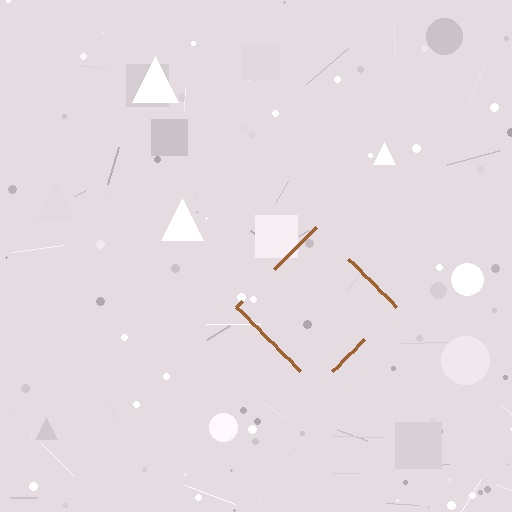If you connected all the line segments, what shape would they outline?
They would outline a diamond.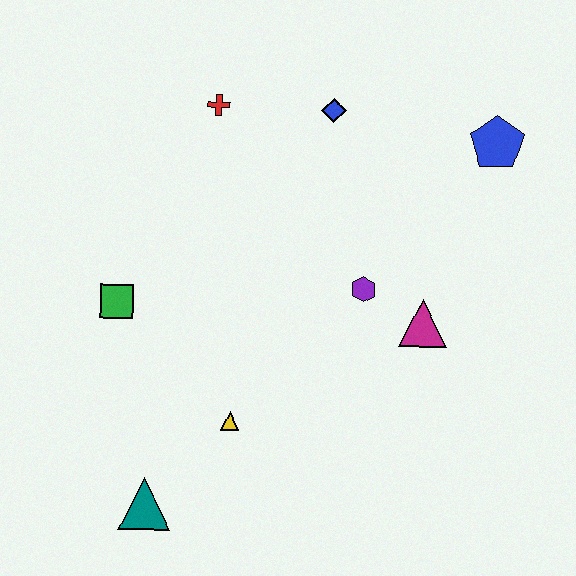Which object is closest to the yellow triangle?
The teal triangle is closest to the yellow triangle.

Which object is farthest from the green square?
The blue pentagon is farthest from the green square.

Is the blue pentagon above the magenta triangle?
Yes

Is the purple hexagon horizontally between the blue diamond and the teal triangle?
No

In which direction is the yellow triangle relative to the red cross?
The yellow triangle is below the red cross.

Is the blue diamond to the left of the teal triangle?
No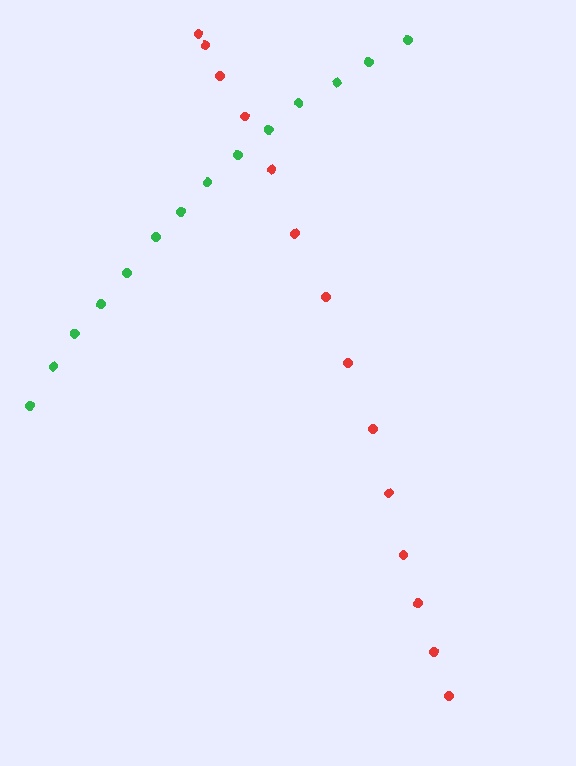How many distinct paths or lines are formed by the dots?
There are 2 distinct paths.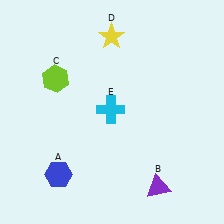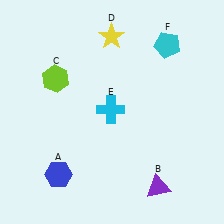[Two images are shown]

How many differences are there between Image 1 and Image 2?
There is 1 difference between the two images.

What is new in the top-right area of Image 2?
A cyan pentagon (F) was added in the top-right area of Image 2.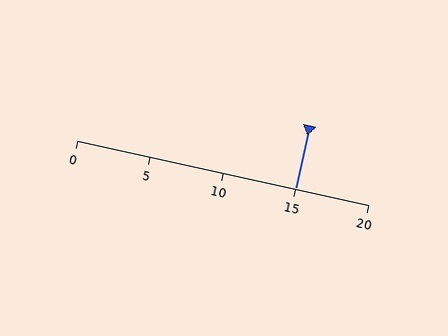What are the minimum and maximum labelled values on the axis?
The axis runs from 0 to 20.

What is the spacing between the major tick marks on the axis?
The major ticks are spaced 5 apart.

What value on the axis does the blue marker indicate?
The marker indicates approximately 15.